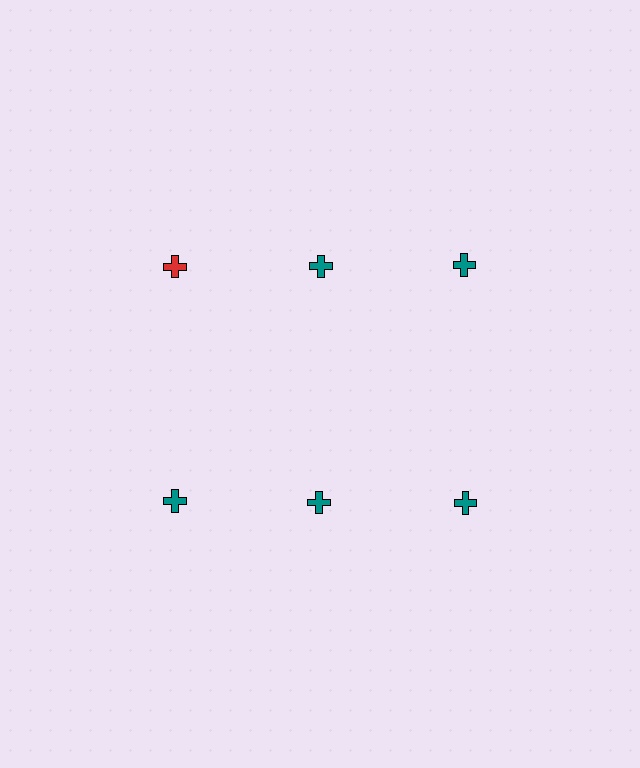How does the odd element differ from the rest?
It has a different color: red instead of teal.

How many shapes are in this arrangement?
There are 6 shapes arranged in a grid pattern.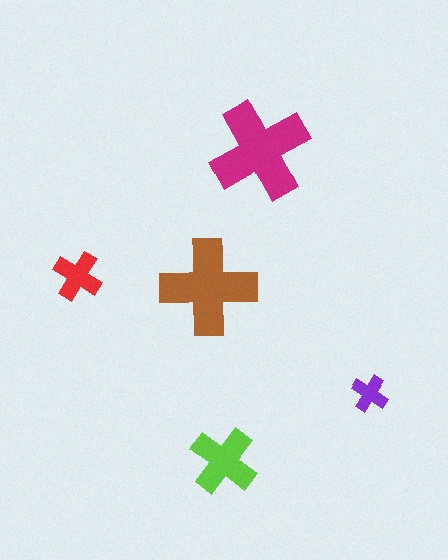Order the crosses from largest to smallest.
the magenta one, the brown one, the lime one, the red one, the purple one.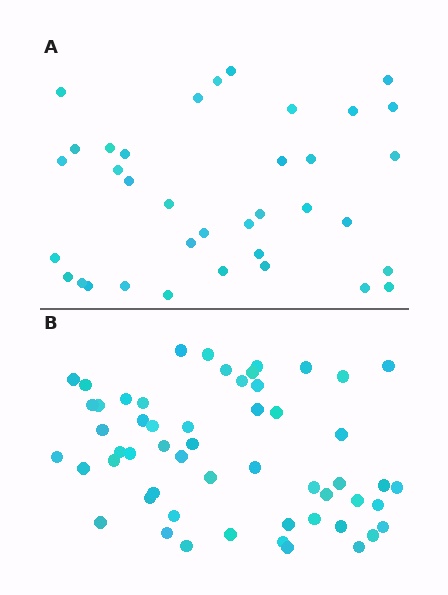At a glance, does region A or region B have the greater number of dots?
Region B (the bottom region) has more dots.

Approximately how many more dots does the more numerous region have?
Region B has approximately 20 more dots than region A.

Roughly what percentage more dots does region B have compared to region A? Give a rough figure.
About 55% more.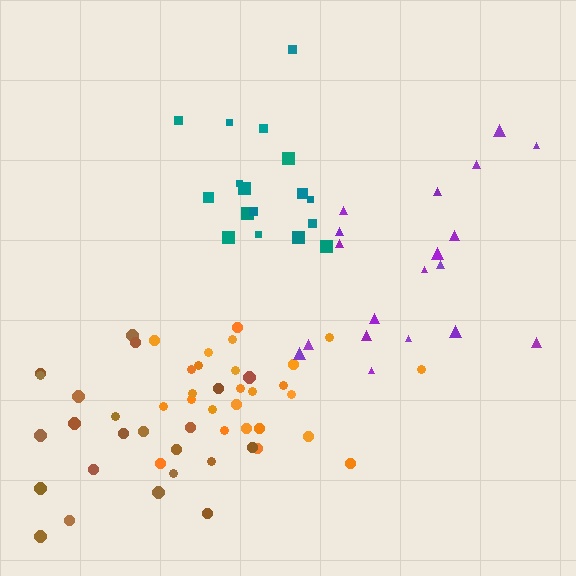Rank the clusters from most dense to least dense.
teal, orange, brown, purple.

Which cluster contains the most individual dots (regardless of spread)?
Orange (26).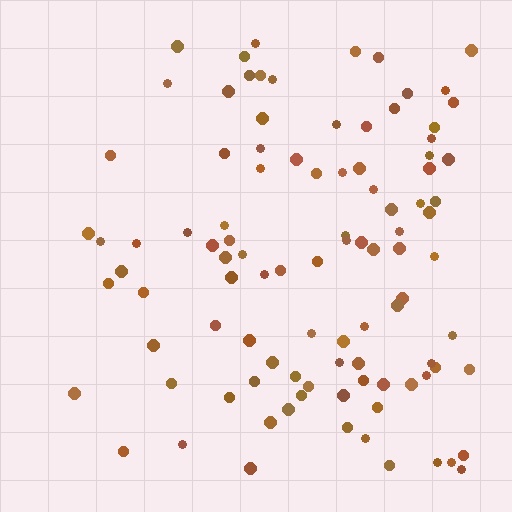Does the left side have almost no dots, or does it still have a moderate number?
Still a moderate number, just noticeably fewer than the right.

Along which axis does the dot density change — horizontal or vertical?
Horizontal.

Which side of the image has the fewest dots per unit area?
The left.